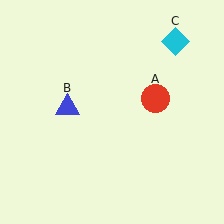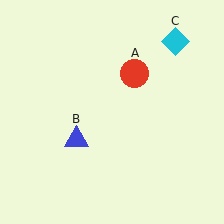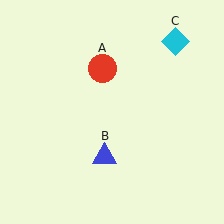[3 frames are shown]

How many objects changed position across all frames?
2 objects changed position: red circle (object A), blue triangle (object B).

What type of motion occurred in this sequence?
The red circle (object A), blue triangle (object B) rotated counterclockwise around the center of the scene.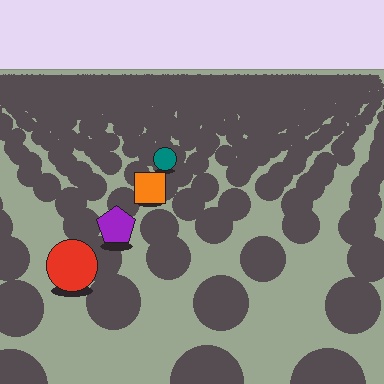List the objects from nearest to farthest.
From nearest to farthest: the red circle, the purple pentagon, the orange square, the teal circle.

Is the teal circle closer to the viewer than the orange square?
No. The orange square is closer — you can tell from the texture gradient: the ground texture is coarser near it.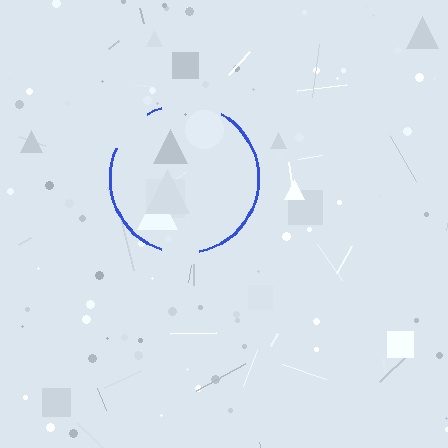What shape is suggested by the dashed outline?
The dashed outline suggests a circle.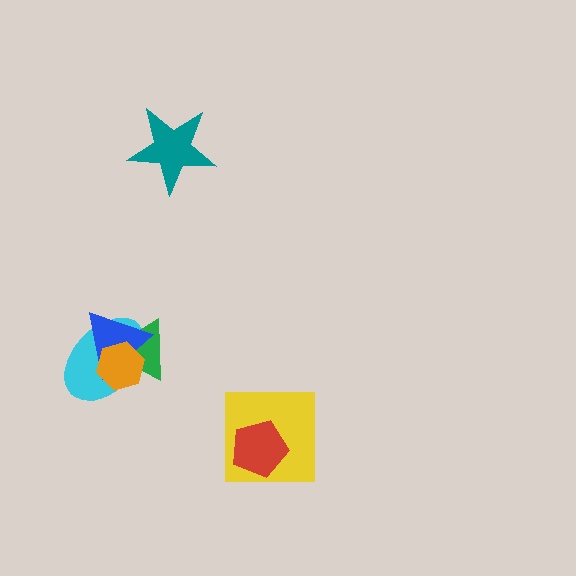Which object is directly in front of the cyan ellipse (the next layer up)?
The green triangle is directly in front of the cyan ellipse.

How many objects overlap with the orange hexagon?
3 objects overlap with the orange hexagon.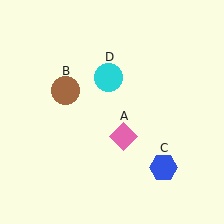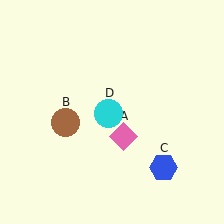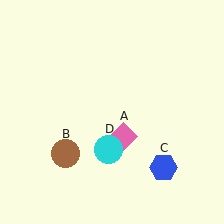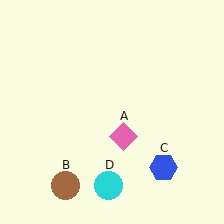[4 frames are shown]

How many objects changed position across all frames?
2 objects changed position: brown circle (object B), cyan circle (object D).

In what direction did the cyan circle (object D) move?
The cyan circle (object D) moved down.